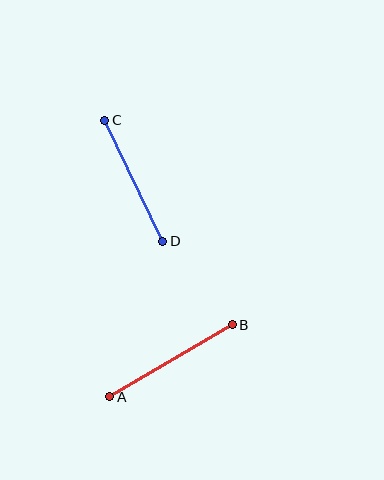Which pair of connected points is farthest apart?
Points A and B are farthest apart.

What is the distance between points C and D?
The distance is approximately 134 pixels.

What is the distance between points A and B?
The distance is approximately 142 pixels.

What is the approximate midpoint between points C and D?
The midpoint is at approximately (134, 181) pixels.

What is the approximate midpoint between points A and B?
The midpoint is at approximately (171, 361) pixels.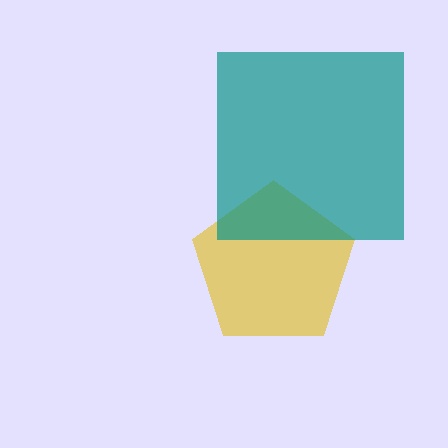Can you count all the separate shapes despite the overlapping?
Yes, there are 2 separate shapes.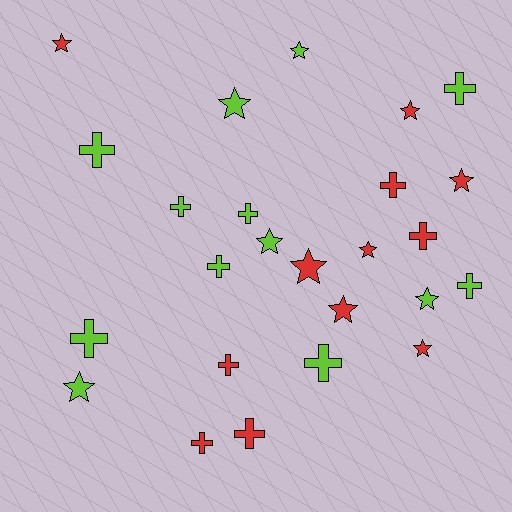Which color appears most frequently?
Lime, with 13 objects.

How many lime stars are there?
There are 5 lime stars.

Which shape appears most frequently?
Cross, with 13 objects.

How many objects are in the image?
There are 25 objects.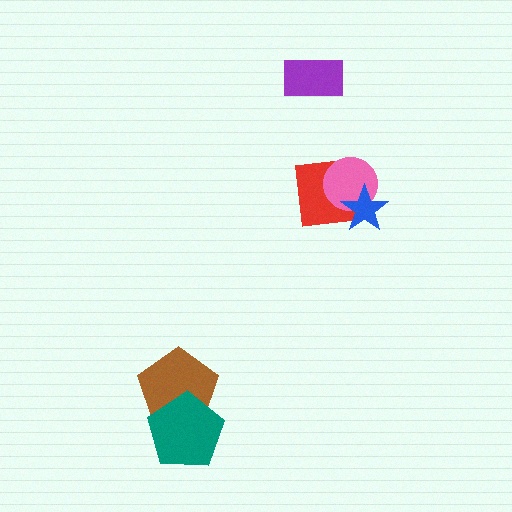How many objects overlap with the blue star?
2 objects overlap with the blue star.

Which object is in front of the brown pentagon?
The teal pentagon is in front of the brown pentagon.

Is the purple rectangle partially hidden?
No, no other shape covers it.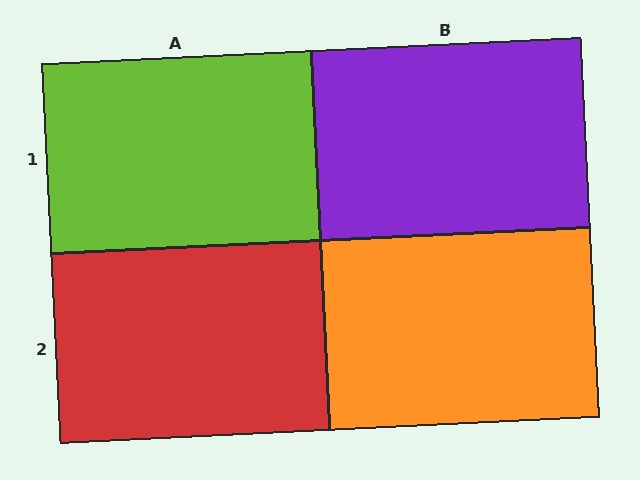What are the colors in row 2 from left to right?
Red, orange.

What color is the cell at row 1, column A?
Lime.